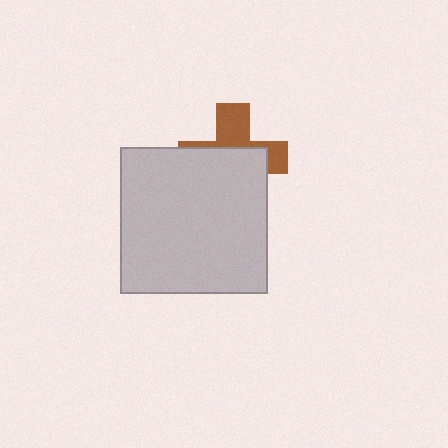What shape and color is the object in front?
The object in front is a light gray square.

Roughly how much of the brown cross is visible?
A small part of it is visible (roughly 40%).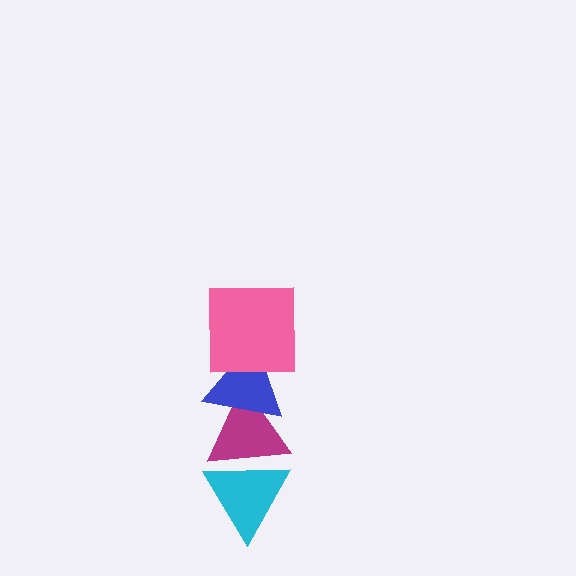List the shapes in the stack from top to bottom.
From top to bottom: the pink square, the blue triangle, the magenta triangle, the cyan triangle.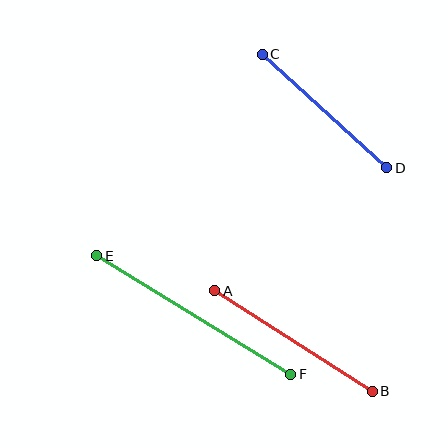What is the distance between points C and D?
The distance is approximately 169 pixels.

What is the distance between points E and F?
The distance is approximately 228 pixels.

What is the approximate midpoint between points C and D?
The midpoint is at approximately (325, 111) pixels.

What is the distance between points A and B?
The distance is approximately 187 pixels.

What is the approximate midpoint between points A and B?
The midpoint is at approximately (294, 341) pixels.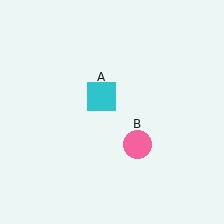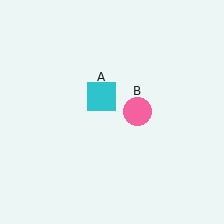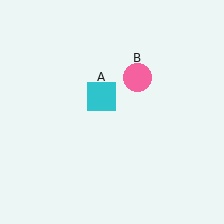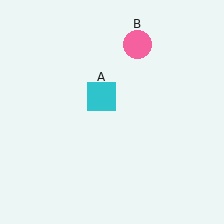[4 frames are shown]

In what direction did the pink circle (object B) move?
The pink circle (object B) moved up.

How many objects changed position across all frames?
1 object changed position: pink circle (object B).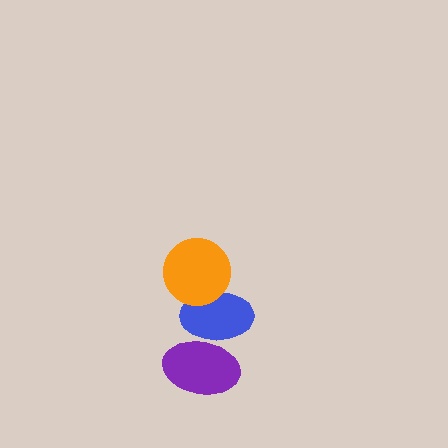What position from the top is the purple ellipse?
The purple ellipse is 3rd from the top.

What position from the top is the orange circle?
The orange circle is 1st from the top.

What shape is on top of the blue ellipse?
The orange circle is on top of the blue ellipse.